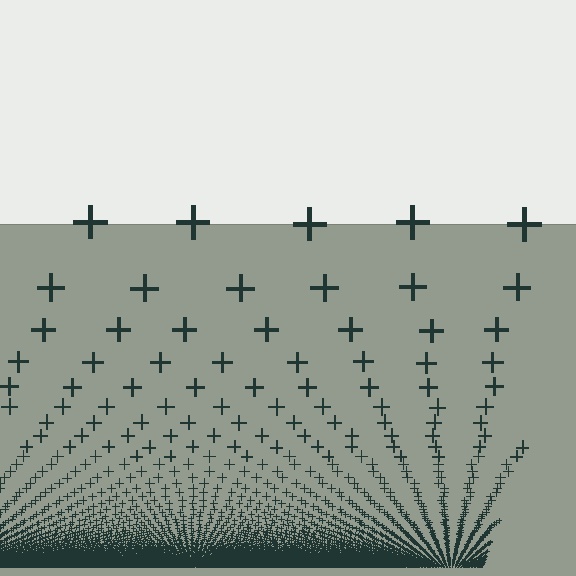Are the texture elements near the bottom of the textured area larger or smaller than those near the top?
Smaller. The gradient is inverted — elements near the bottom are smaller and denser.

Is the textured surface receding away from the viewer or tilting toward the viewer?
The surface appears to tilt toward the viewer. Texture elements get larger and sparser toward the top.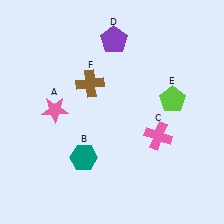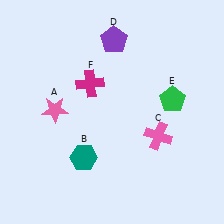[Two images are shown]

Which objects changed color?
E changed from lime to green. F changed from brown to magenta.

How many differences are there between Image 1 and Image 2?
There are 2 differences between the two images.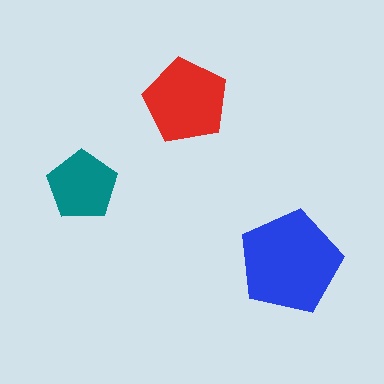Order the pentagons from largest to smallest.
the blue one, the red one, the teal one.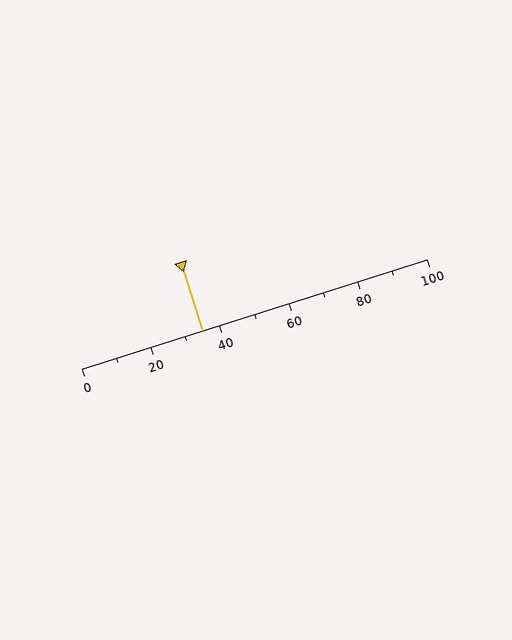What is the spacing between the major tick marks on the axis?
The major ticks are spaced 20 apart.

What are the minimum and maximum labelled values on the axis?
The axis runs from 0 to 100.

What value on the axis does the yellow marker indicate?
The marker indicates approximately 35.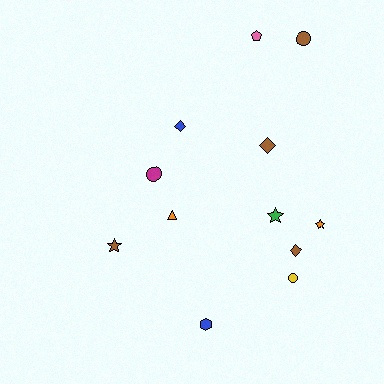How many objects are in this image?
There are 12 objects.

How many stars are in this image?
There are 3 stars.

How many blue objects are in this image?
There are 2 blue objects.